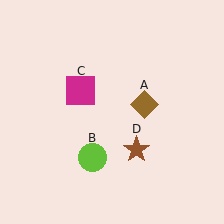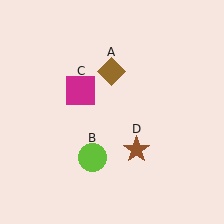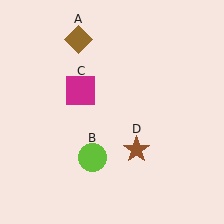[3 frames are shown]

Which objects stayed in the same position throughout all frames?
Lime circle (object B) and magenta square (object C) and brown star (object D) remained stationary.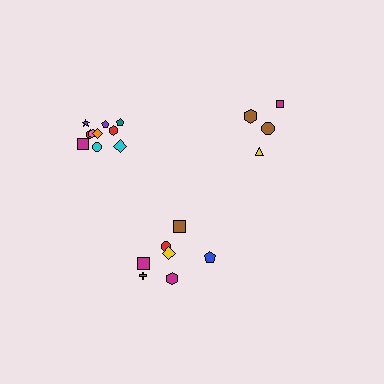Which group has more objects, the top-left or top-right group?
The top-left group.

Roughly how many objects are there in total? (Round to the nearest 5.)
Roughly 20 objects in total.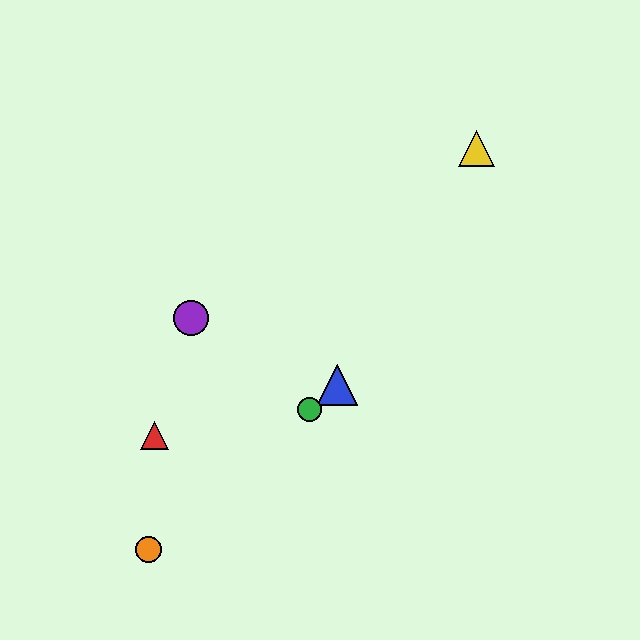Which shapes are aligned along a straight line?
The blue triangle, the green circle, the orange circle are aligned along a straight line.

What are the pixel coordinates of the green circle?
The green circle is at (309, 409).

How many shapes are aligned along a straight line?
3 shapes (the blue triangle, the green circle, the orange circle) are aligned along a straight line.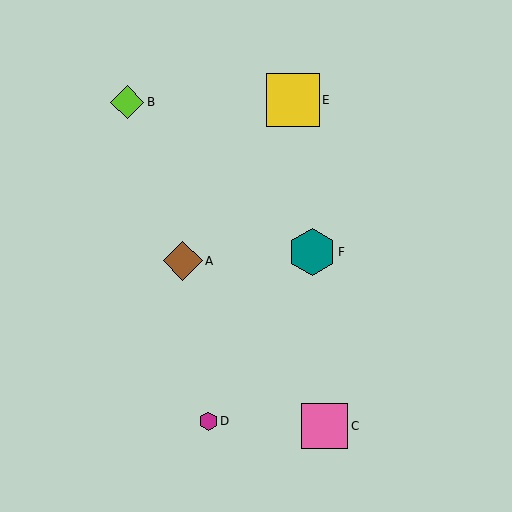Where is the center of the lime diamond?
The center of the lime diamond is at (127, 102).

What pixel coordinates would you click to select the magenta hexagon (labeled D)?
Click at (208, 421) to select the magenta hexagon D.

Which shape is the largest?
The yellow square (labeled E) is the largest.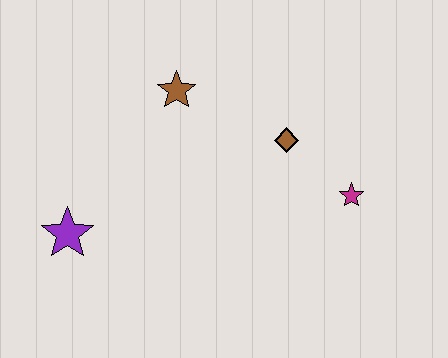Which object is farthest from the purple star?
The magenta star is farthest from the purple star.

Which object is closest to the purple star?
The brown star is closest to the purple star.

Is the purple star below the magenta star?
Yes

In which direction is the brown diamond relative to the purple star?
The brown diamond is to the right of the purple star.